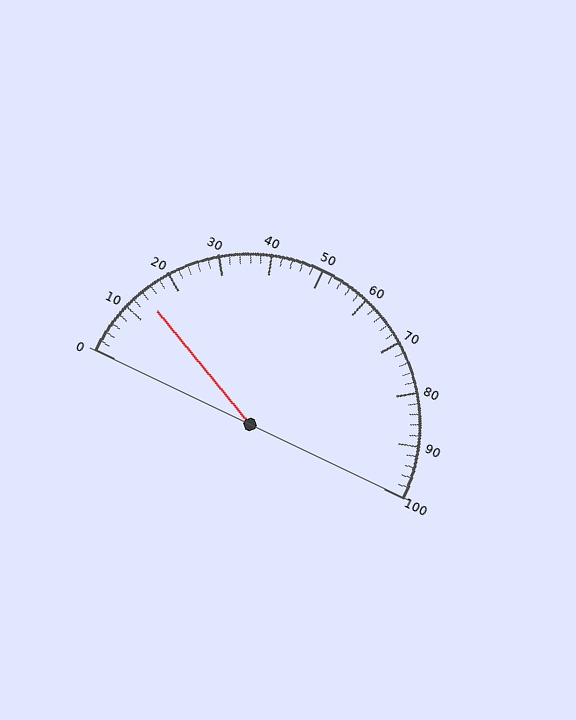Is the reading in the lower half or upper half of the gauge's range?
The reading is in the lower half of the range (0 to 100).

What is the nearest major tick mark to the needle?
The nearest major tick mark is 10.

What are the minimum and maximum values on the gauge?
The gauge ranges from 0 to 100.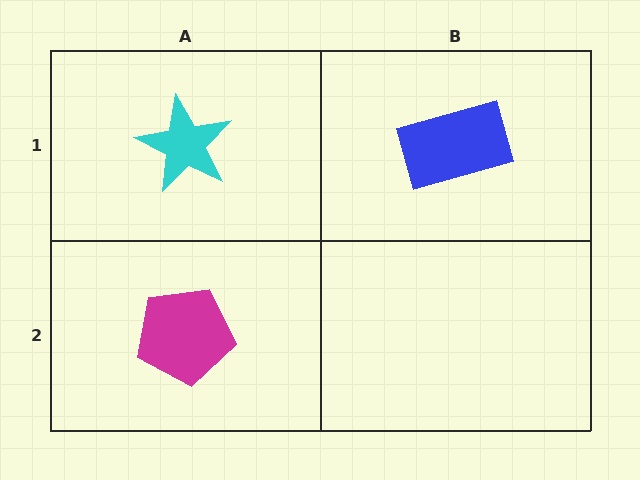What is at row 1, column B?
A blue rectangle.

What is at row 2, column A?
A magenta pentagon.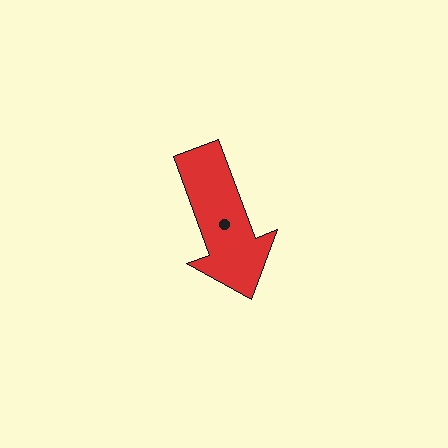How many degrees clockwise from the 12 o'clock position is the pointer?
Approximately 160 degrees.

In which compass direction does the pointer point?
South.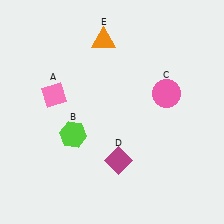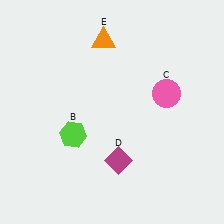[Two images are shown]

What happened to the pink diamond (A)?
The pink diamond (A) was removed in Image 2. It was in the top-left area of Image 1.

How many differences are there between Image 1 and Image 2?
There is 1 difference between the two images.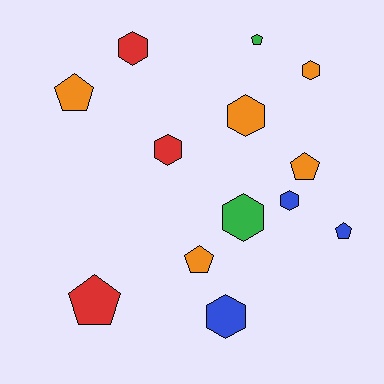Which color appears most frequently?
Orange, with 5 objects.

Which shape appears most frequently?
Hexagon, with 7 objects.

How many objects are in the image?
There are 13 objects.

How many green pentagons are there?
There is 1 green pentagon.